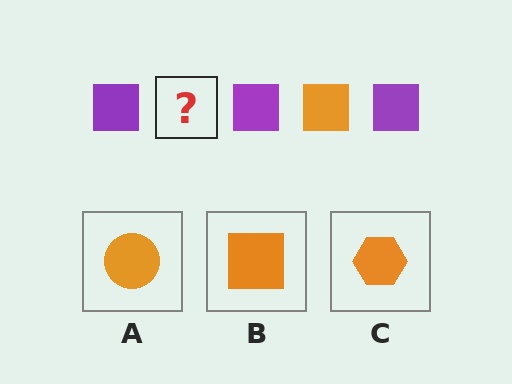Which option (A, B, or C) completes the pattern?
B.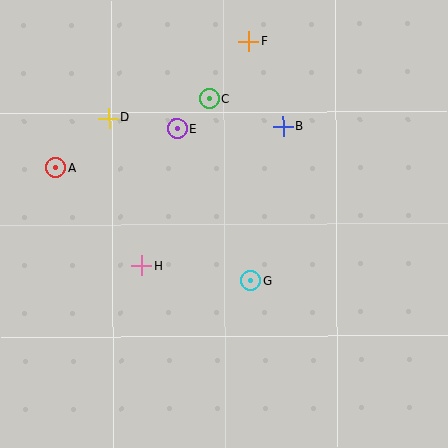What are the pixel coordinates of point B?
Point B is at (283, 126).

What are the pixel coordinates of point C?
Point C is at (210, 99).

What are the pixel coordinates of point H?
Point H is at (142, 266).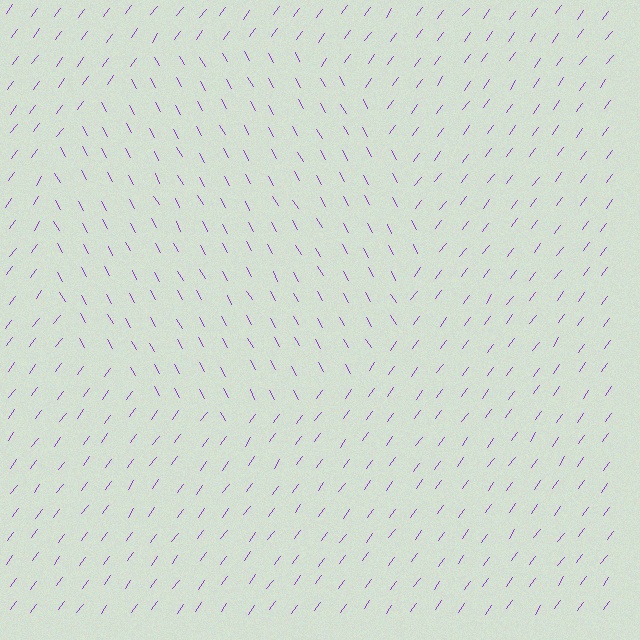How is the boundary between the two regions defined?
The boundary is defined purely by a change in line orientation (approximately 66 degrees difference). All lines are the same color and thickness.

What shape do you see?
I see a circle.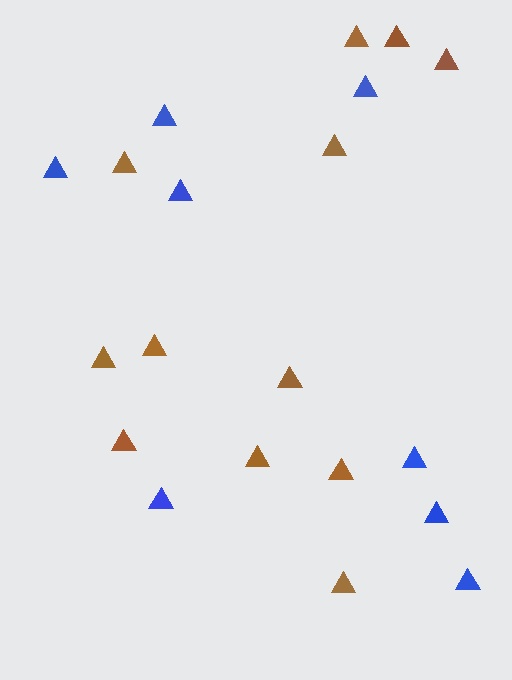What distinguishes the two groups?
There are 2 groups: one group of blue triangles (8) and one group of brown triangles (12).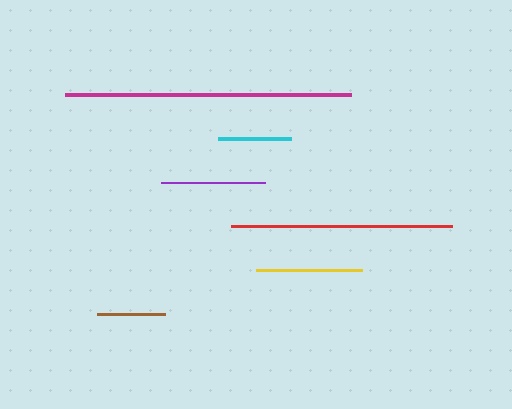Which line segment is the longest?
The magenta line is the longest at approximately 286 pixels.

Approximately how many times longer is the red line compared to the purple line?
The red line is approximately 2.1 times the length of the purple line.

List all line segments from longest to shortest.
From longest to shortest: magenta, red, yellow, purple, cyan, brown.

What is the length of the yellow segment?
The yellow segment is approximately 105 pixels long.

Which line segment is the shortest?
The brown line is the shortest at approximately 68 pixels.